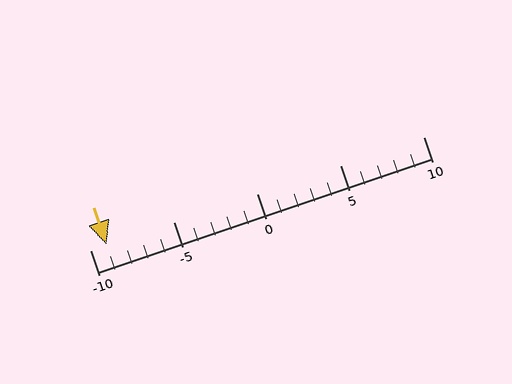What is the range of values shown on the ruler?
The ruler shows values from -10 to 10.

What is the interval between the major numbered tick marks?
The major tick marks are spaced 5 units apart.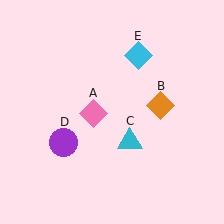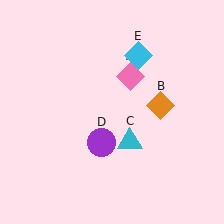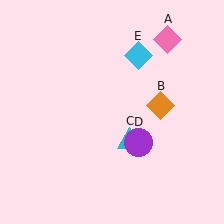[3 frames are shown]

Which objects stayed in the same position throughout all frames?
Orange diamond (object B) and cyan triangle (object C) and cyan diamond (object E) remained stationary.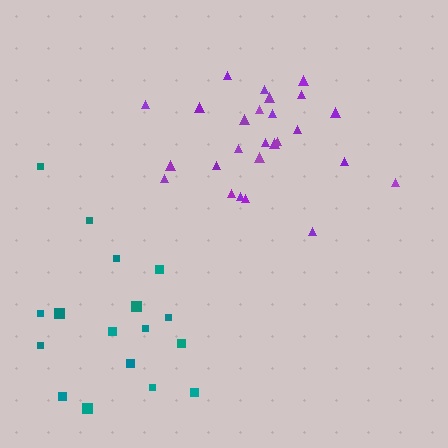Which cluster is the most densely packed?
Purple.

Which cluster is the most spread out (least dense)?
Teal.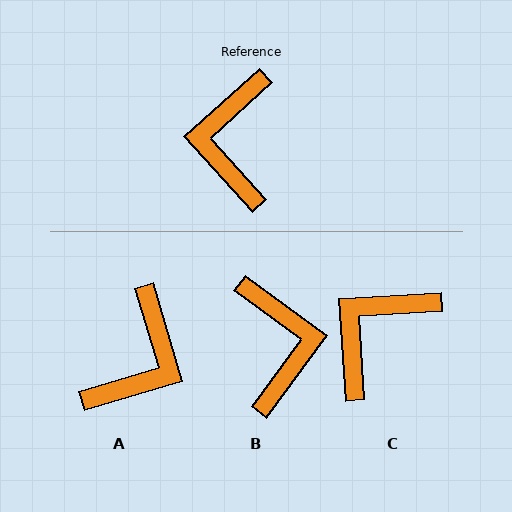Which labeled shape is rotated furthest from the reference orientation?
B, about 169 degrees away.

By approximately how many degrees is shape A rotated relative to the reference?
Approximately 155 degrees counter-clockwise.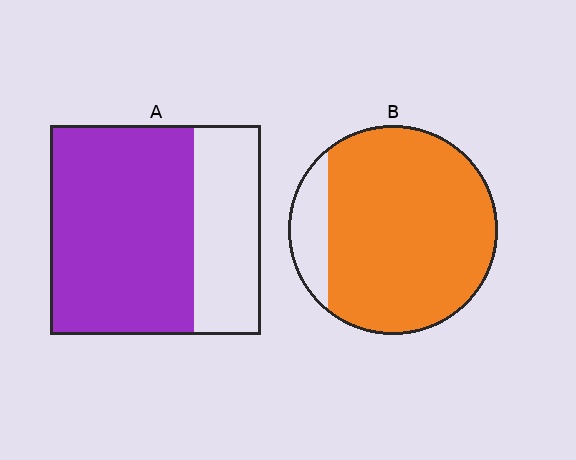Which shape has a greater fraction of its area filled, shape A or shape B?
Shape B.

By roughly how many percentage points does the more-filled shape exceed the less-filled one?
By roughly 20 percentage points (B over A).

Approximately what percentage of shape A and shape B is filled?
A is approximately 70% and B is approximately 85%.